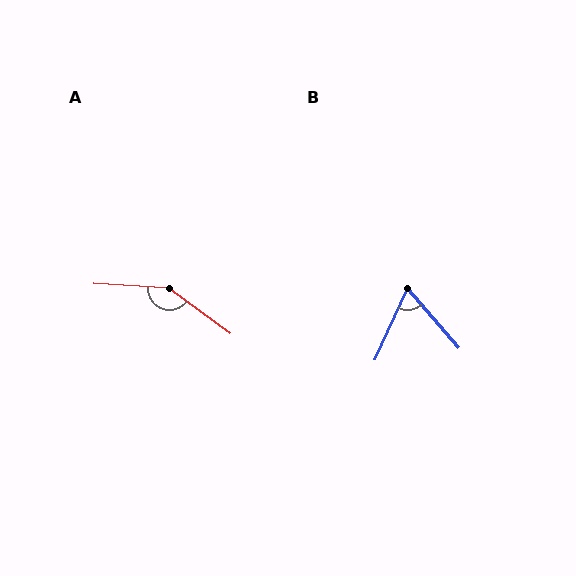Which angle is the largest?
A, at approximately 147 degrees.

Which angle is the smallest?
B, at approximately 65 degrees.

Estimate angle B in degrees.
Approximately 65 degrees.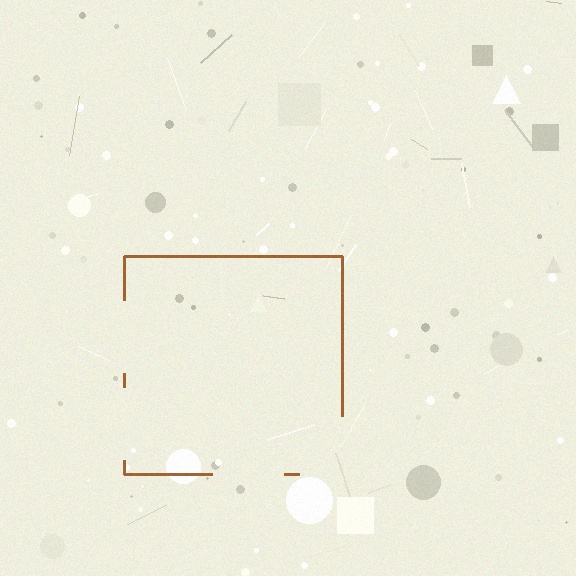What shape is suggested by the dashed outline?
The dashed outline suggests a square.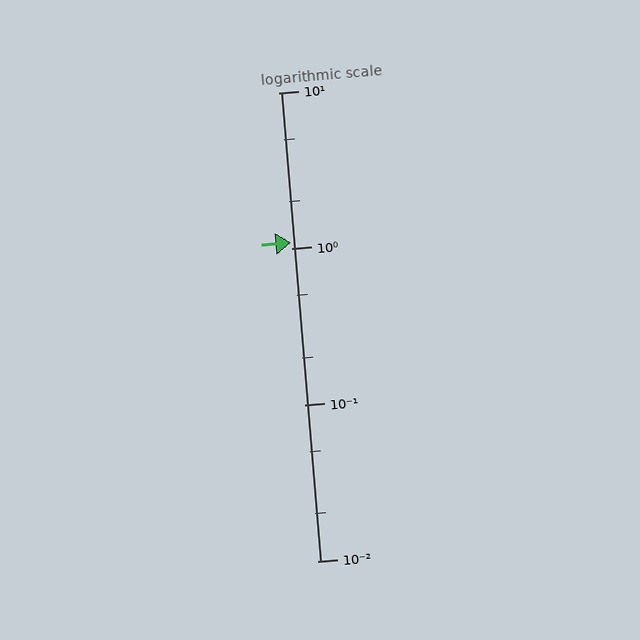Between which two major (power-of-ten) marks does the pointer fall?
The pointer is between 1 and 10.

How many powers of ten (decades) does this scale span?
The scale spans 3 decades, from 0.01 to 10.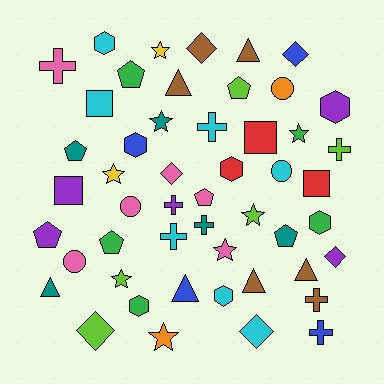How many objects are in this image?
There are 50 objects.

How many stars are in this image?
There are 8 stars.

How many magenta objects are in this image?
There are no magenta objects.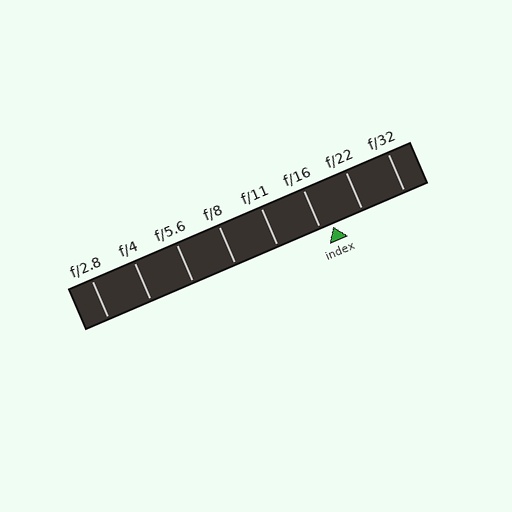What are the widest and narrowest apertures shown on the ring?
The widest aperture shown is f/2.8 and the narrowest is f/32.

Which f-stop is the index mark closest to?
The index mark is closest to f/16.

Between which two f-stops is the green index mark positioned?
The index mark is between f/16 and f/22.